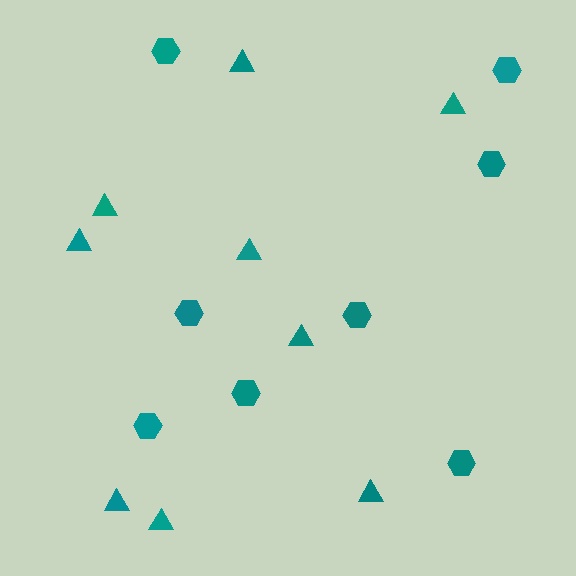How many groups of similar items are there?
There are 2 groups: one group of hexagons (8) and one group of triangles (9).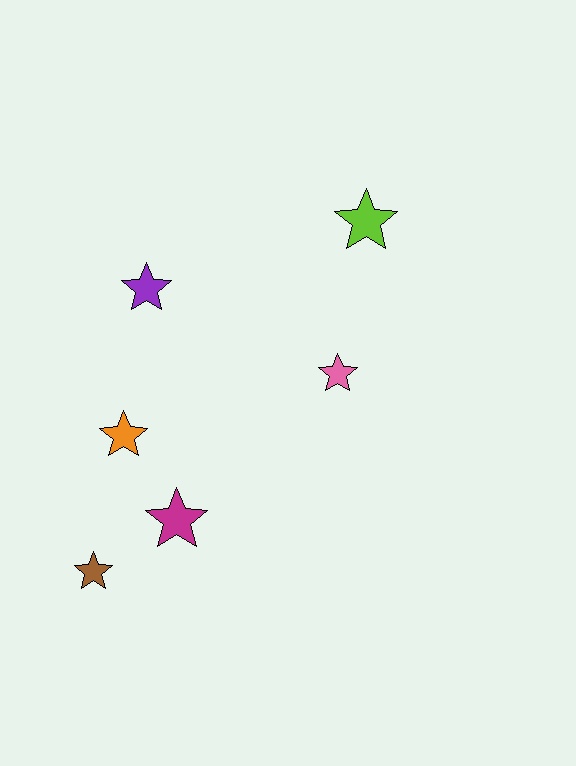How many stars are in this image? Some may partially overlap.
There are 6 stars.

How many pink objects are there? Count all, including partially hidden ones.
There is 1 pink object.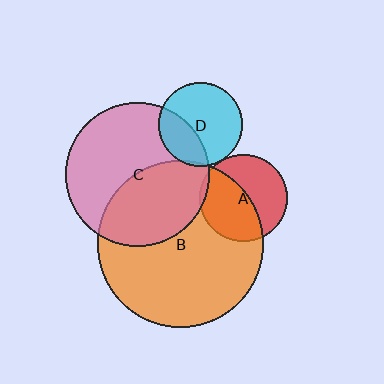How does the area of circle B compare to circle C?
Approximately 1.3 times.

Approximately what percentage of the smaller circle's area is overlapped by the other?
Approximately 50%.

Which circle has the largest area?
Circle B (orange).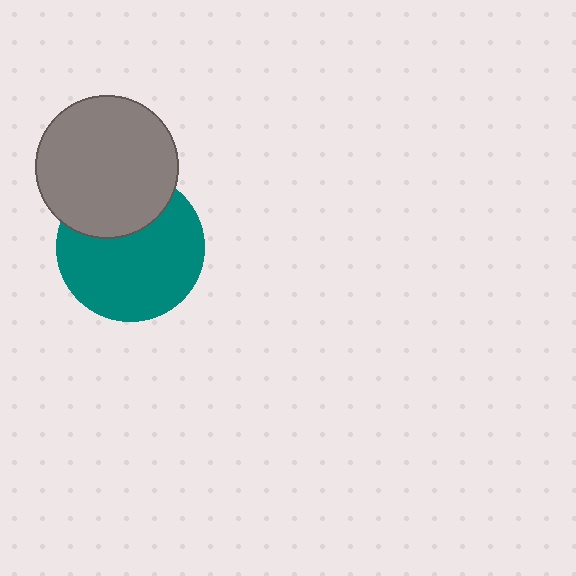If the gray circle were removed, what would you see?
You would see the complete teal circle.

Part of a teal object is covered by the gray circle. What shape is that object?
It is a circle.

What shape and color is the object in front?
The object in front is a gray circle.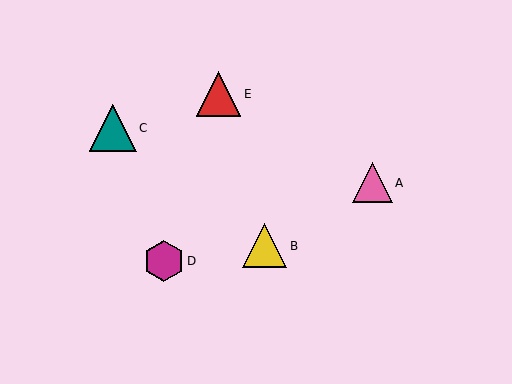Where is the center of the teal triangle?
The center of the teal triangle is at (113, 128).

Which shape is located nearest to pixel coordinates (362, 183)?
The pink triangle (labeled A) at (372, 183) is nearest to that location.